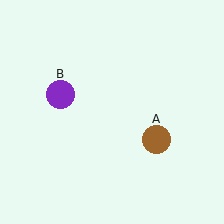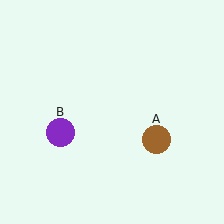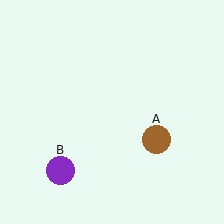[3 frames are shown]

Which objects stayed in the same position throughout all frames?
Brown circle (object A) remained stationary.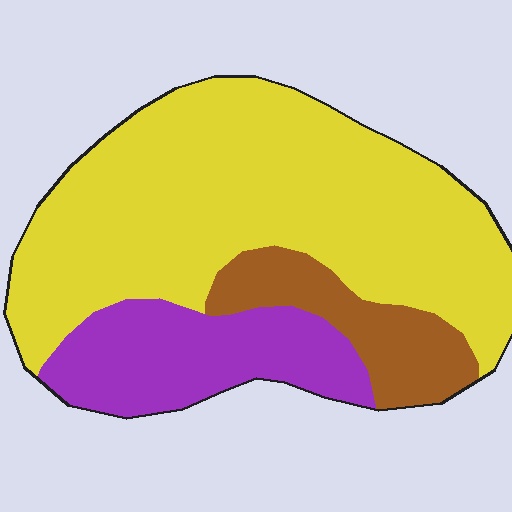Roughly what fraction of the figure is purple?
Purple takes up about one fifth (1/5) of the figure.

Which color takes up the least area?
Brown, at roughly 15%.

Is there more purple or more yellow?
Yellow.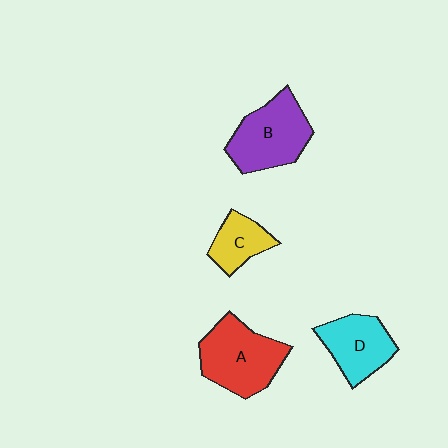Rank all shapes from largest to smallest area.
From largest to smallest: A (red), B (purple), D (cyan), C (yellow).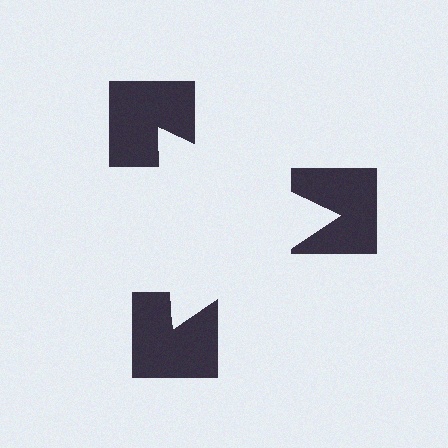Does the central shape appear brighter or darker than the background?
It typically appears slightly brighter than the background, even though no actual brightness change is drawn.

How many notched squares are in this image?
There are 3 — one at each vertex of the illusory triangle.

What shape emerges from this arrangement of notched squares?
An illusory triangle — its edges are inferred from the aligned wedge cuts in the notched squares, not physically drawn.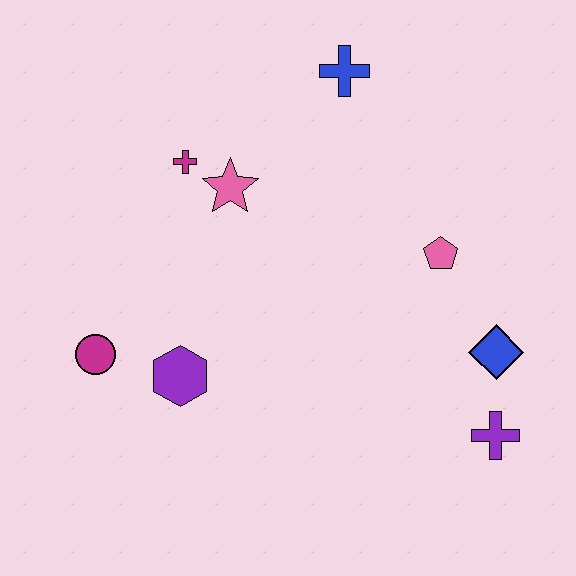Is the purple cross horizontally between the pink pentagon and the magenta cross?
No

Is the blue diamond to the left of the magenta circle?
No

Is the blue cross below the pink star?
No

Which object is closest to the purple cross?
The blue diamond is closest to the purple cross.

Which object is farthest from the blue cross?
The purple cross is farthest from the blue cross.